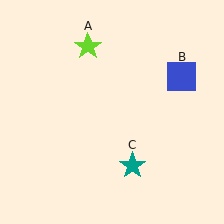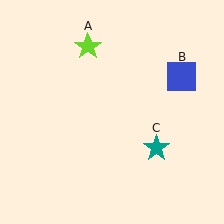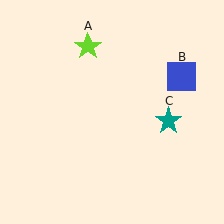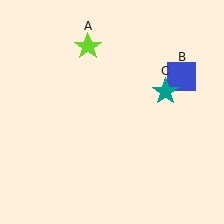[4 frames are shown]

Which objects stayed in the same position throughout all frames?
Lime star (object A) and blue square (object B) remained stationary.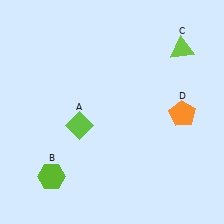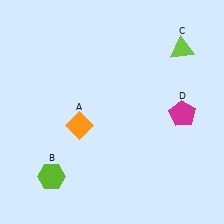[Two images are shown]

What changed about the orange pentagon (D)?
In Image 1, D is orange. In Image 2, it changed to magenta.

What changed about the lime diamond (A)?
In Image 1, A is lime. In Image 2, it changed to orange.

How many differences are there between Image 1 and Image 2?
There are 2 differences between the two images.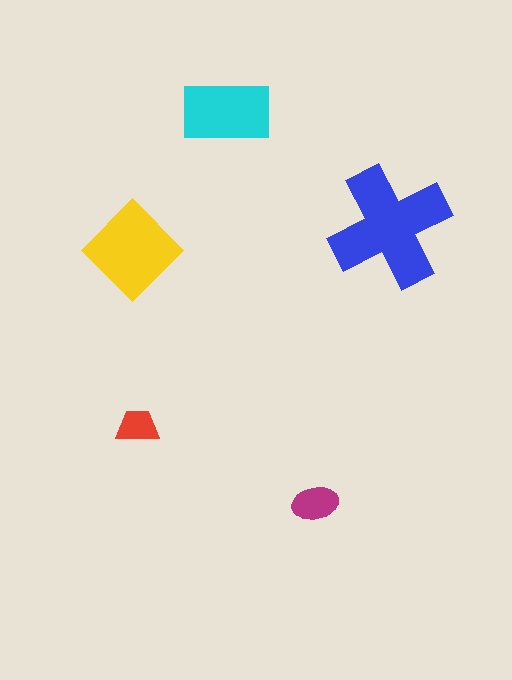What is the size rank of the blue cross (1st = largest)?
1st.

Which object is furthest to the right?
The blue cross is rightmost.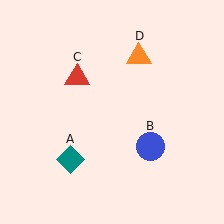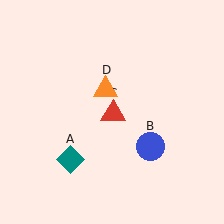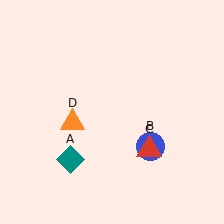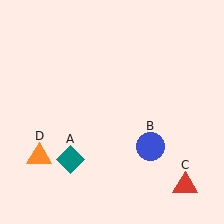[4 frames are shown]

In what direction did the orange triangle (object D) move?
The orange triangle (object D) moved down and to the left.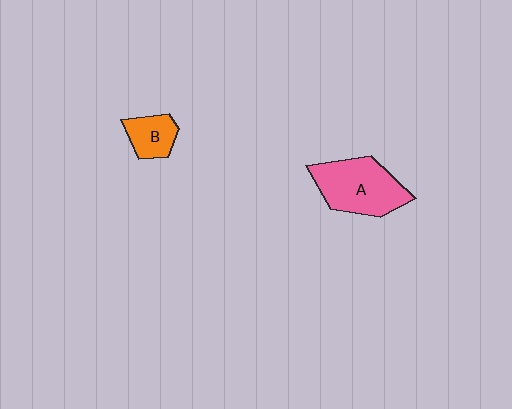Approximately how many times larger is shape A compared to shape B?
Approximately 2.2 times.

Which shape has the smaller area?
Shape B (orange).